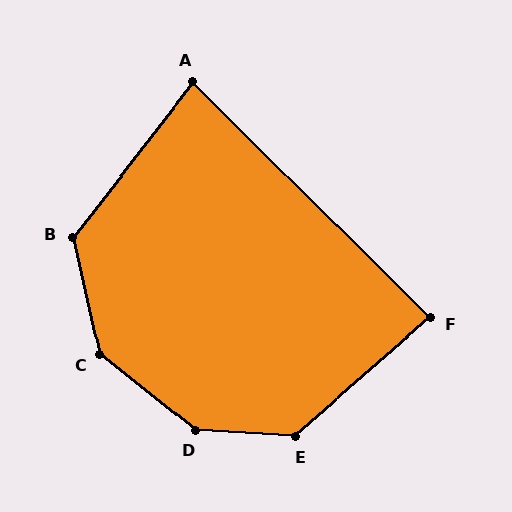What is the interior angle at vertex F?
Approximately 86 degrees (approximately right).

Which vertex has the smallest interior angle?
A, at approximately 83 degrees.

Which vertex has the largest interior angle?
D, at approximately 145 degrees.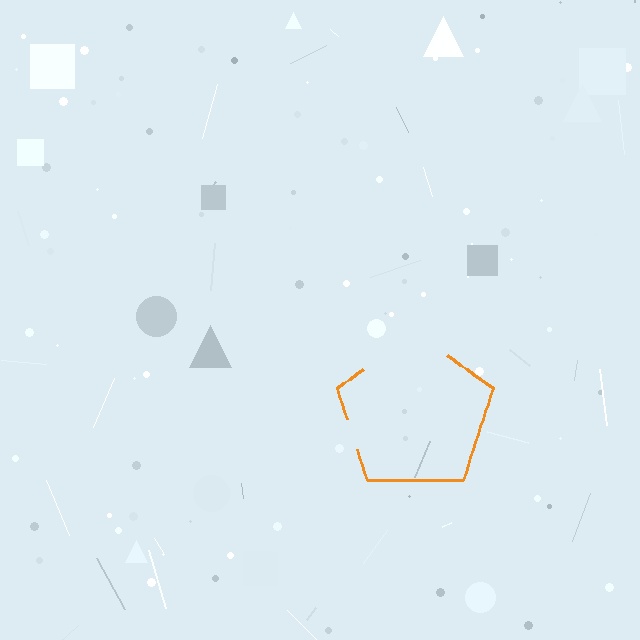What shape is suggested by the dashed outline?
The dashed outline suggests a pentagon.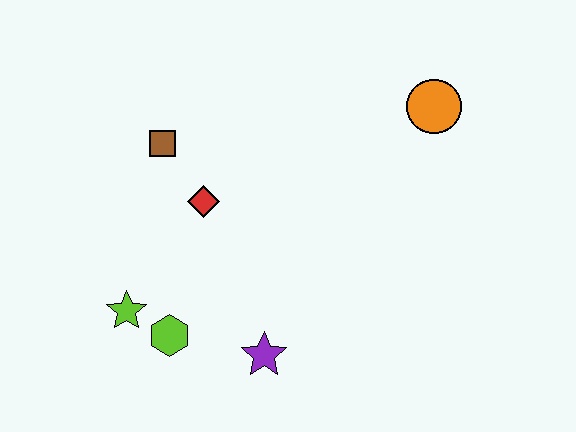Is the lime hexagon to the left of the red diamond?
Yes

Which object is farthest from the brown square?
The orange circle is farthest from the brown square.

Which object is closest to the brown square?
The red diamond is closest to the brown square.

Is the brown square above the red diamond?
Yes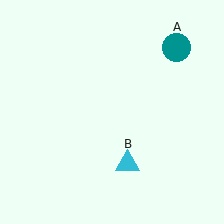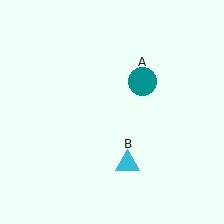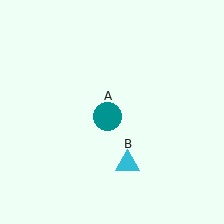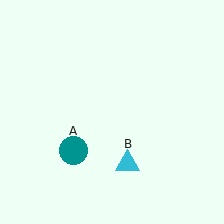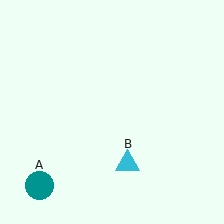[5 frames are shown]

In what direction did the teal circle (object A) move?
The teal circle (object A) moved down and to the left.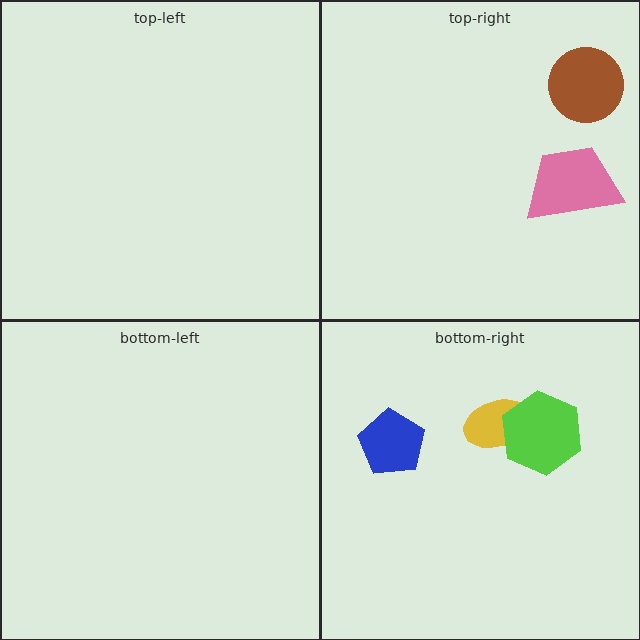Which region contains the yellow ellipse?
The bottom-right region.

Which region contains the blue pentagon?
The bottom-right region.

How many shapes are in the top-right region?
2.